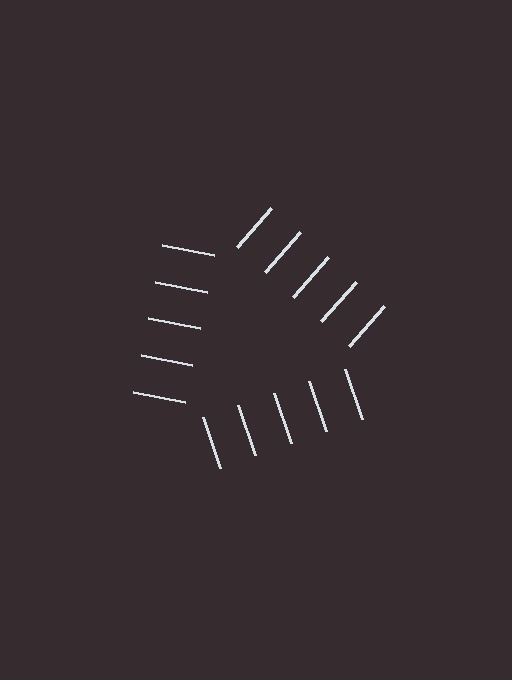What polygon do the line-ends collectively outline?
An illusory triangle — the line segments terminate on its edges but no continuous stroke is drawn.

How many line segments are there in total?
15 — 5 along each of the 3 edges.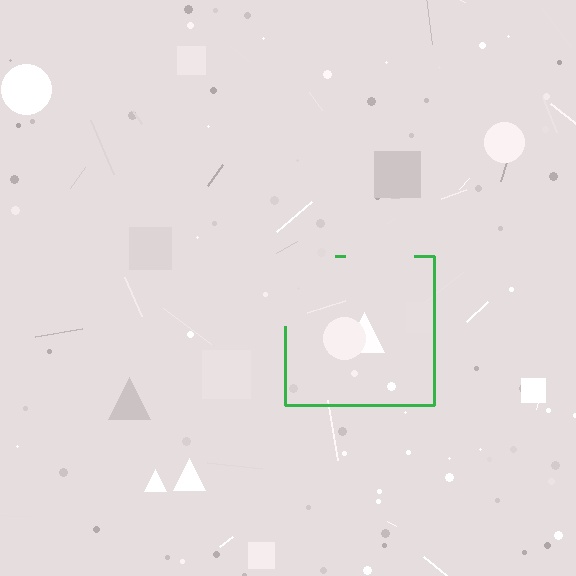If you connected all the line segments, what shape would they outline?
They would outline a square.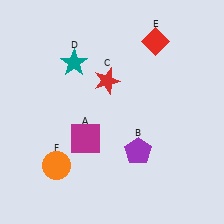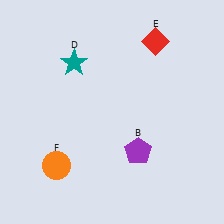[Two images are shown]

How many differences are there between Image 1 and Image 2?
There are 2 differences between the two images.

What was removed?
The magenta square (A), the red star (C) were removed in Image 2.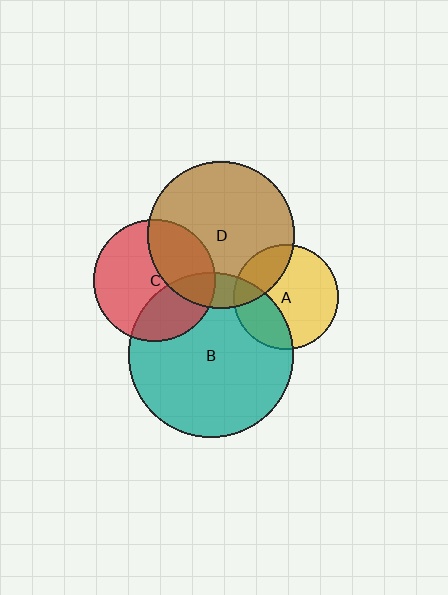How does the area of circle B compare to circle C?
Approximately 1.8 times.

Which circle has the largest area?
Circle B (teal).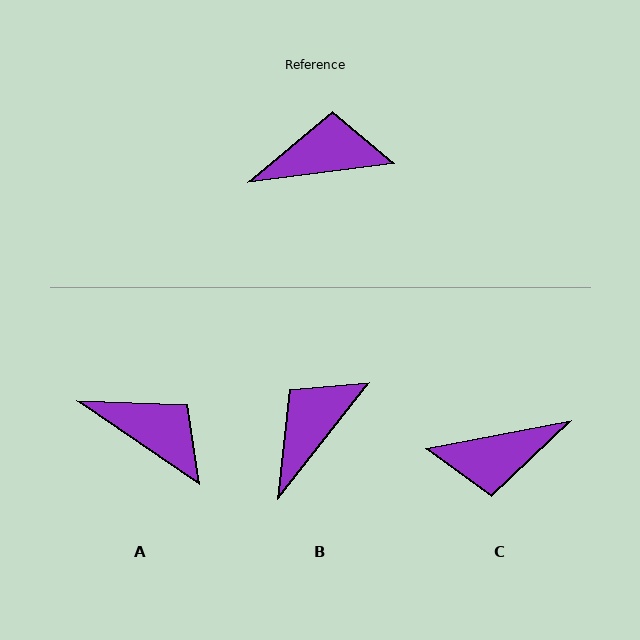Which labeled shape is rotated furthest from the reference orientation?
C, about 177 degrees away.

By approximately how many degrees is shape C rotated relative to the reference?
Approximately 177 degrees clockwise.